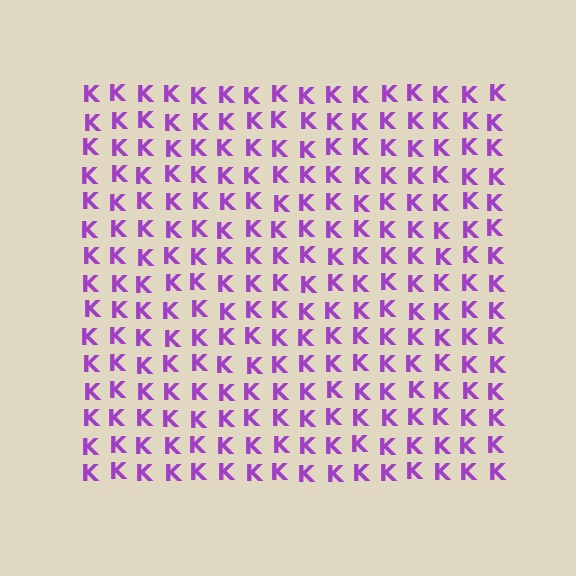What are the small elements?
The small elements are letter K's.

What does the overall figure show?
The overall figure shows a square.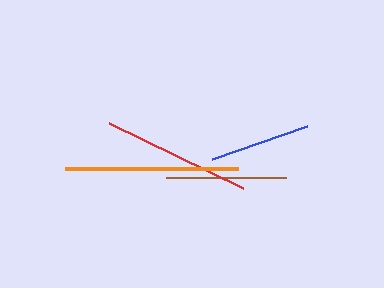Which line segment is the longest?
The orange line is the longest at approximately 173 pixels.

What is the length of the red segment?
The red segment is approximately 150 pixels long.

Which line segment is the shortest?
The blue line is the shortest at approximately 101 pixels.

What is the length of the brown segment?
The brown segment is approximately 120 pixels long.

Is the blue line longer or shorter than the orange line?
The orange line is longer than the blue line.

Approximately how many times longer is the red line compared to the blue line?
The red line is approximately 1.5 times the length of the blue line.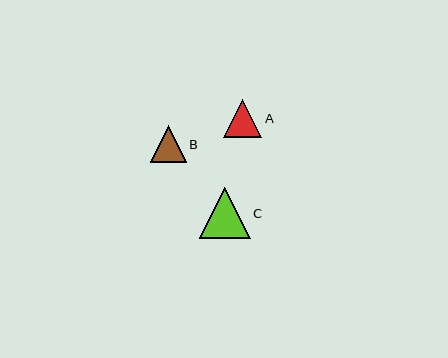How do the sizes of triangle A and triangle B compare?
Triangle A and triangle B are approximately the same size.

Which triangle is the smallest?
Triangle B is the smallest with a size of approximately 36 pixels.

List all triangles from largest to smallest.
From largest to smallest: C, A, B.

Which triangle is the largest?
Triangle C is the largest with a size of approximately 51 pixels.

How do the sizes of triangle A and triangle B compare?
Triangle A and triangle B are approximately the same size.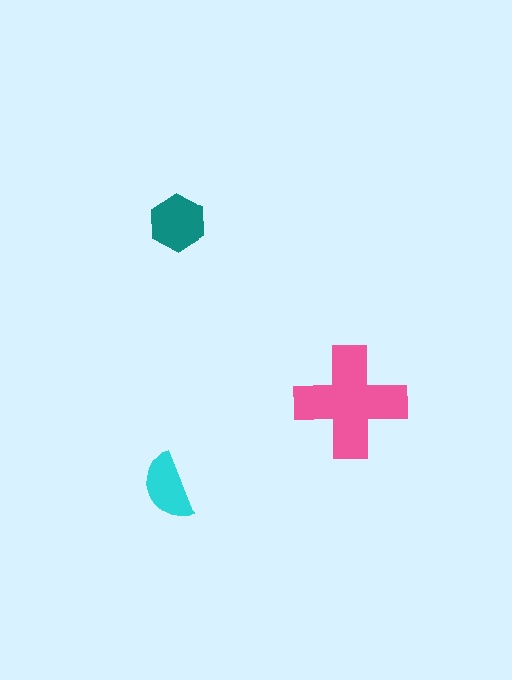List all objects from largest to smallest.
The pink cross, the teal hexagon, the cyan semicircle.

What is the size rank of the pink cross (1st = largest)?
1st.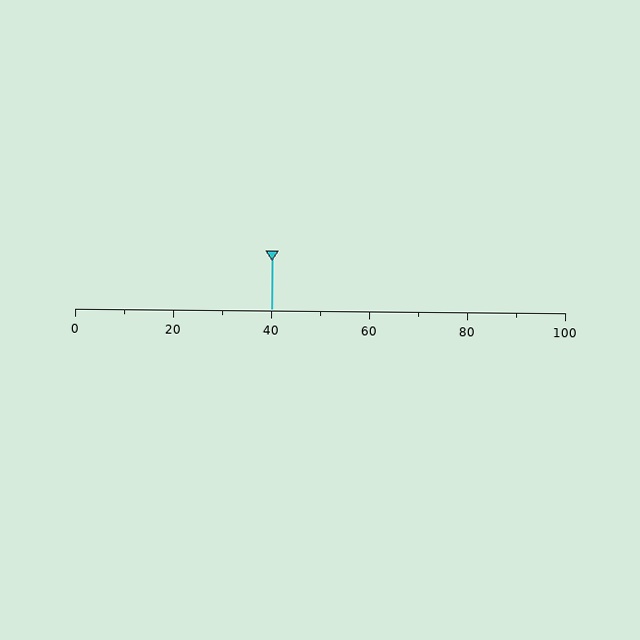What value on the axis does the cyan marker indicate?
The marker indicates approximately 40.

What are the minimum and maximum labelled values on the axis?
The axis runs from 0 to 100.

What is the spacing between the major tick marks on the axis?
The major ticks are spaced 20 apart.